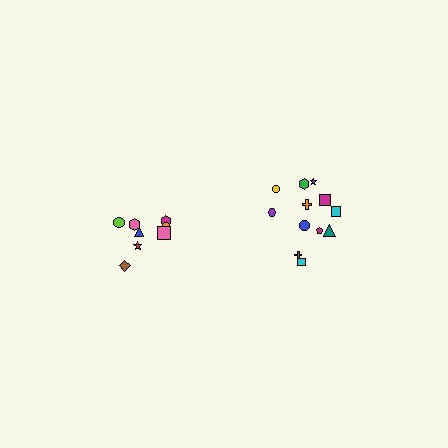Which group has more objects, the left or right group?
The right group.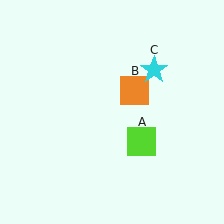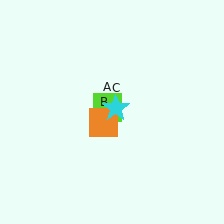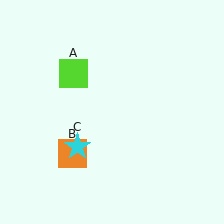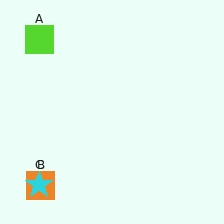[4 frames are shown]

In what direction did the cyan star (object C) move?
The cyan star (object C) moved down and to the left.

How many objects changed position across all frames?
3 objects changed position: lime square (object A), orange square (object B), cyan star (object C).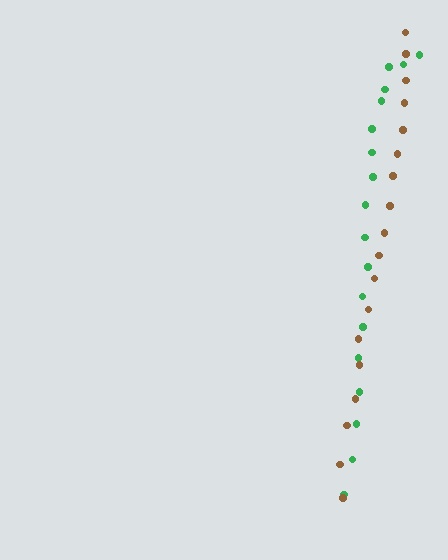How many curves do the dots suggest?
There are 2 distinct paths.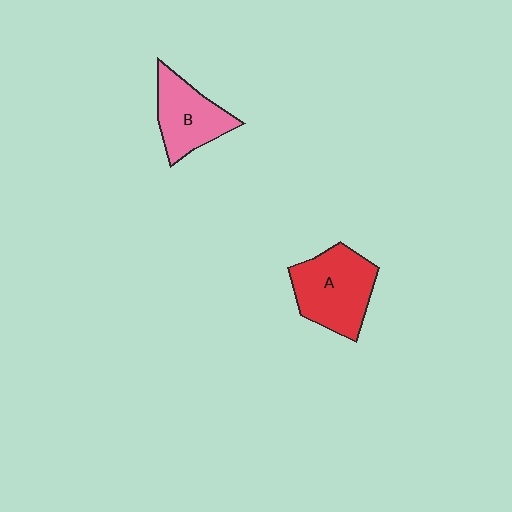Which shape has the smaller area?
Shape B (pink).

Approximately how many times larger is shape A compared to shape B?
Approximately 1.3 times.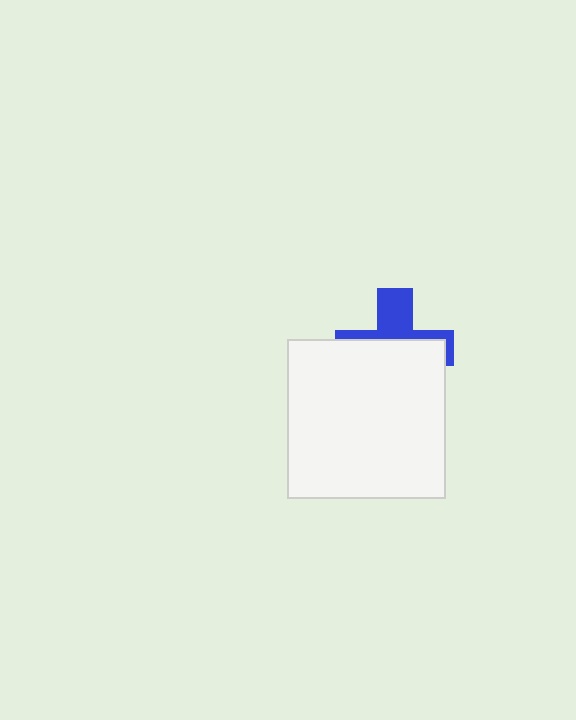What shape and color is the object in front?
The object in front is a white square.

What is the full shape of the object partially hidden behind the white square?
The partially hidden object is a blue cross.